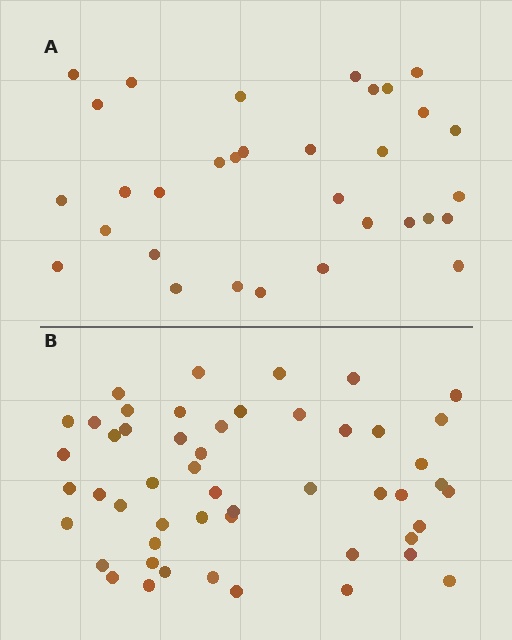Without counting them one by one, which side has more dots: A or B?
Region B (the bottom region) has more dots.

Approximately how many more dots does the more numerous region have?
Region B has approximately 20 more dots than region A.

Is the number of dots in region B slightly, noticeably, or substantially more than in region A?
Region B has substantially more. The ratio is roughly 1.6 to 1.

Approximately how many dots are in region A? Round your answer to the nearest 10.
About 30 dots. (The exact count is 32, which rounds to 30.)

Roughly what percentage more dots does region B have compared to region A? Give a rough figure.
About 60% more.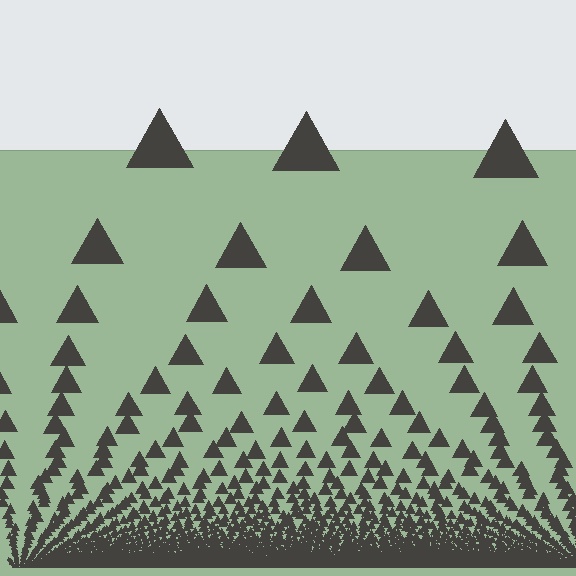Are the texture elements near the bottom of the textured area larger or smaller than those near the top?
Smaller. The gradient is inverted — elements near the bottom are smaller and denser.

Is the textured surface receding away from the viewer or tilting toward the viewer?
The surface appears to tilt toward the viewer. Texture elements get larger and sparser toward the top.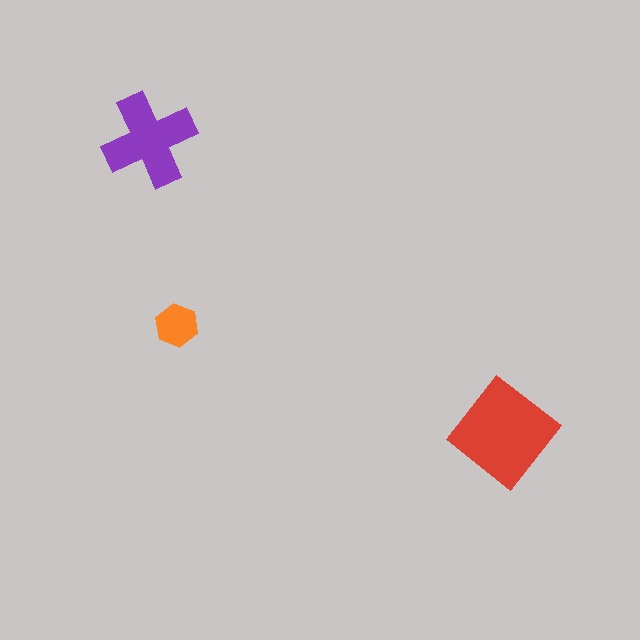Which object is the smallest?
The orange hexagon.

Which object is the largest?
The red diamond.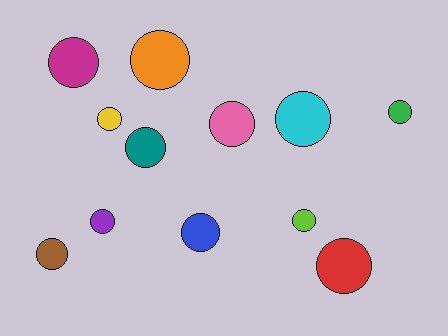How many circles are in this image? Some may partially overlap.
There are 12 circles.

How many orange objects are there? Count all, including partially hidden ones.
There is 1 orange object.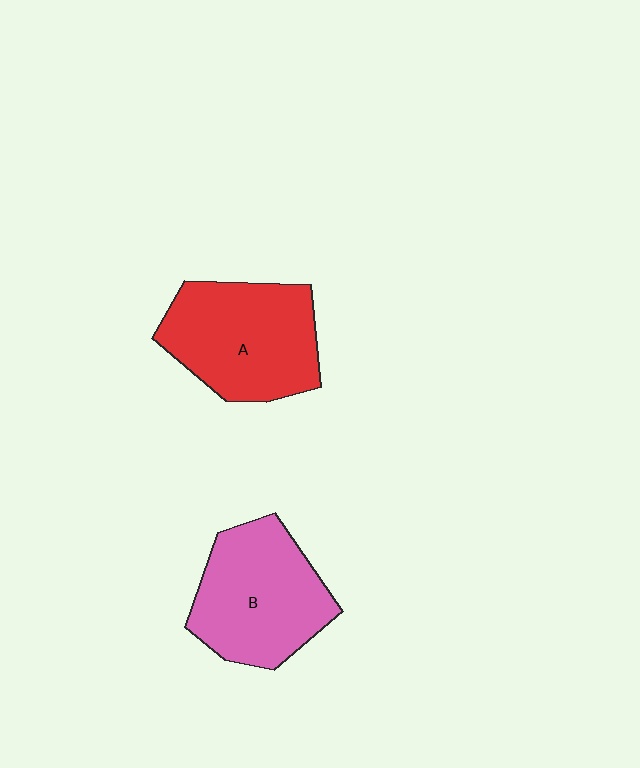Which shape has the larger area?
Shape A (red).